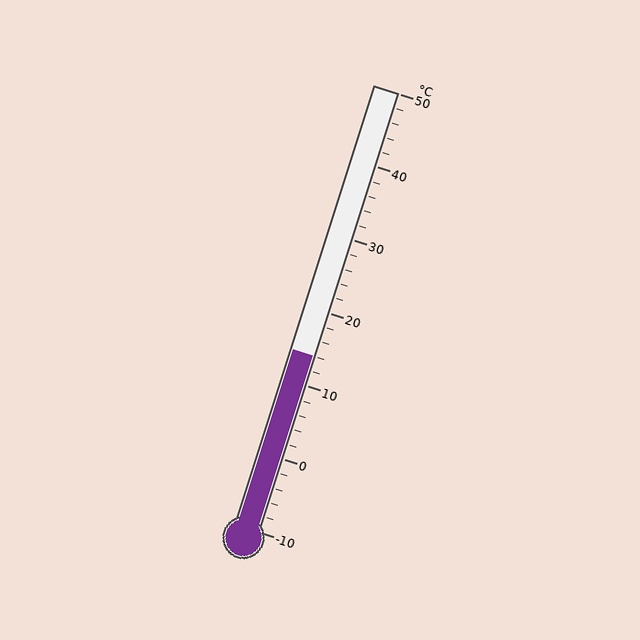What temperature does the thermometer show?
The thermometer shows approximately 14°C.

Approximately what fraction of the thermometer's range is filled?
The thermometer is filled to approximately 40% of its range.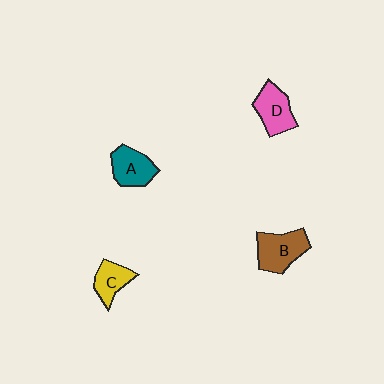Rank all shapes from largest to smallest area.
From largest to smallest: B (brown), D (pink), A (teal), C (yellow).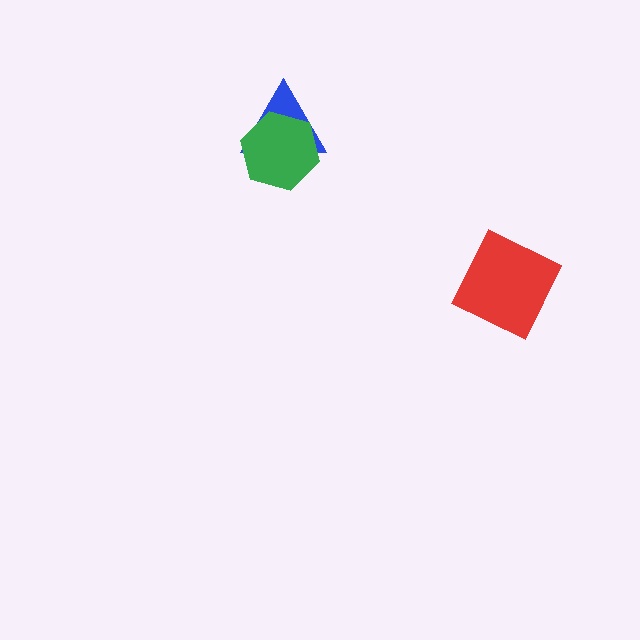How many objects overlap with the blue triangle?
1 object overlaps with the blue triangle.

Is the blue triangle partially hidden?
Yes, it is partially covered by another shape.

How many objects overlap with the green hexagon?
1 object overlaps with the green hexagon.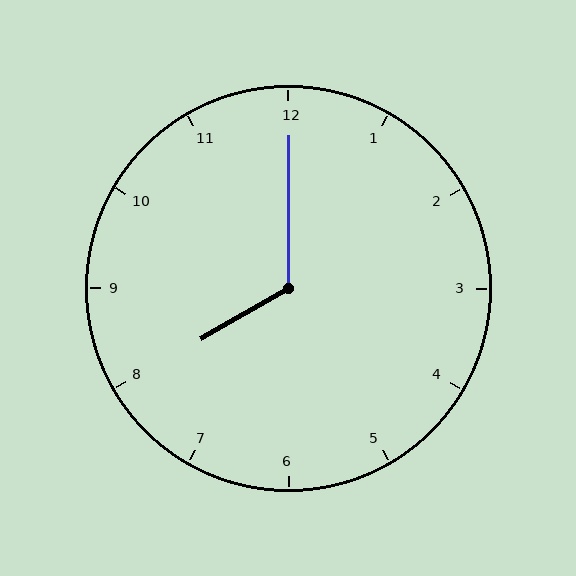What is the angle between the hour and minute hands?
Approximately 120 degrees.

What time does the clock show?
8:00.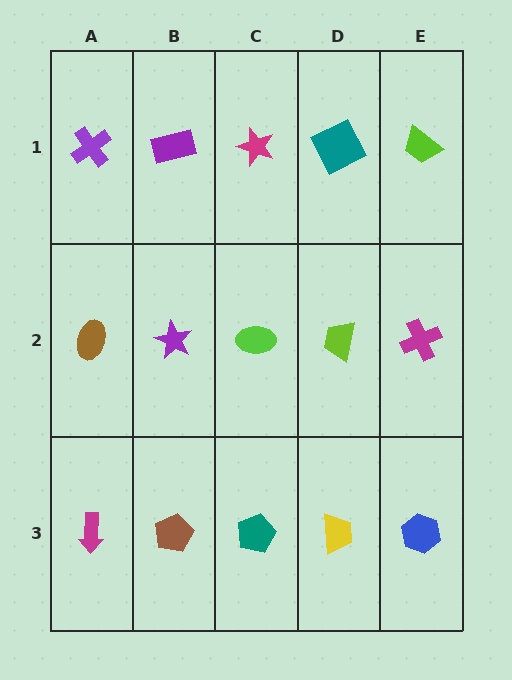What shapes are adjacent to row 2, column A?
A purple cross (row 1, column A), a magenta arrow (row 3, column A), a purple star (row 2, column B).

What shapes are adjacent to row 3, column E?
A magenta cross (row 2, column E), a yellow trapezoid (row 3, column D).